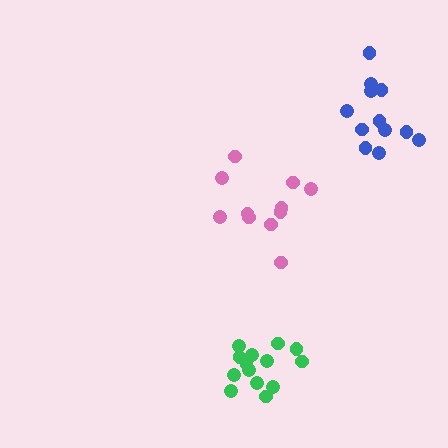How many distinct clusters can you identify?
There are 3 distinct clusters.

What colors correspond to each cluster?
The clusters are colored: pink, green, blue.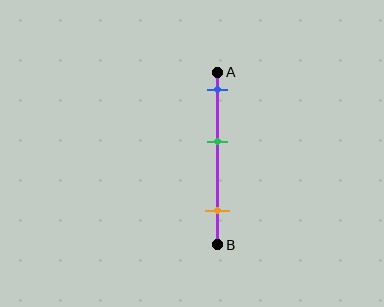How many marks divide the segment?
There are 3 marks dividing the segment.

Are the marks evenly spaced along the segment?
Yes, the marks are approximately evenly spaced.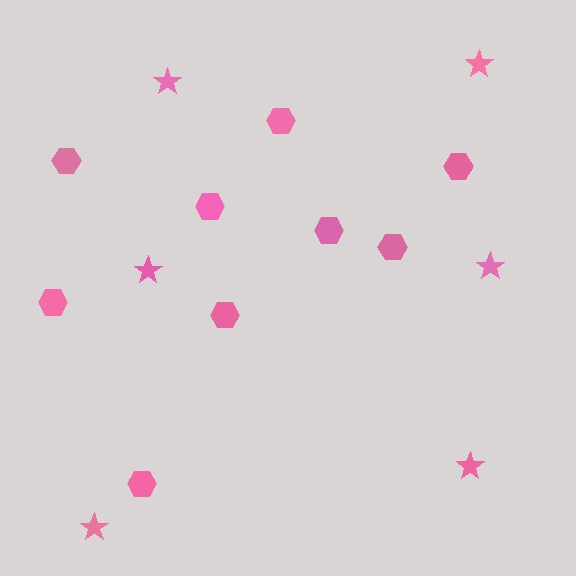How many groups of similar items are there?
There are 2 groups: one group of stars (6) and one group of hexagons (9).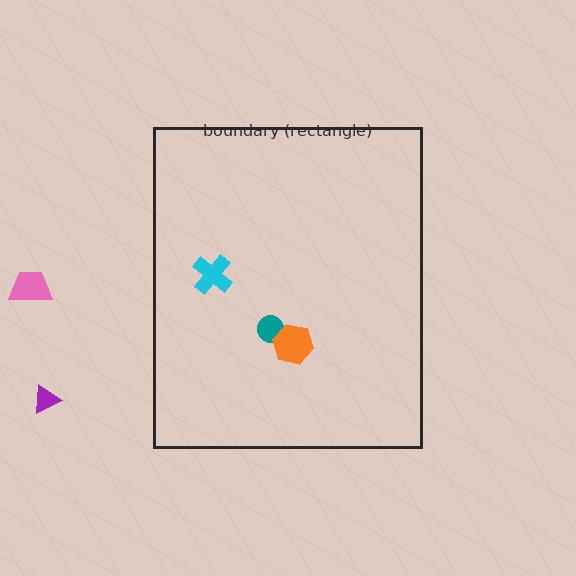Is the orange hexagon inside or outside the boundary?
Inside.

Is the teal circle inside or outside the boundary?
Inside.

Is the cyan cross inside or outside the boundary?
Inside.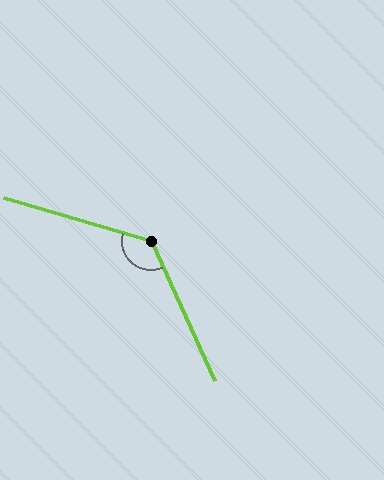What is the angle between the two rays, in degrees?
Approximately 131 degrees.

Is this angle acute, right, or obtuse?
It is obtuse.